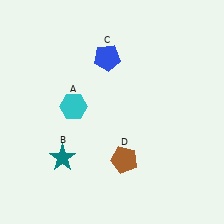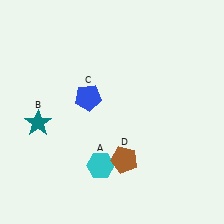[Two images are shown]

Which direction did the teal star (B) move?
The teal star (B) moved up.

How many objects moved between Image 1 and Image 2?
3 objects moved between the two images.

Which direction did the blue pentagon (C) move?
The blue pentagon (C) moved down.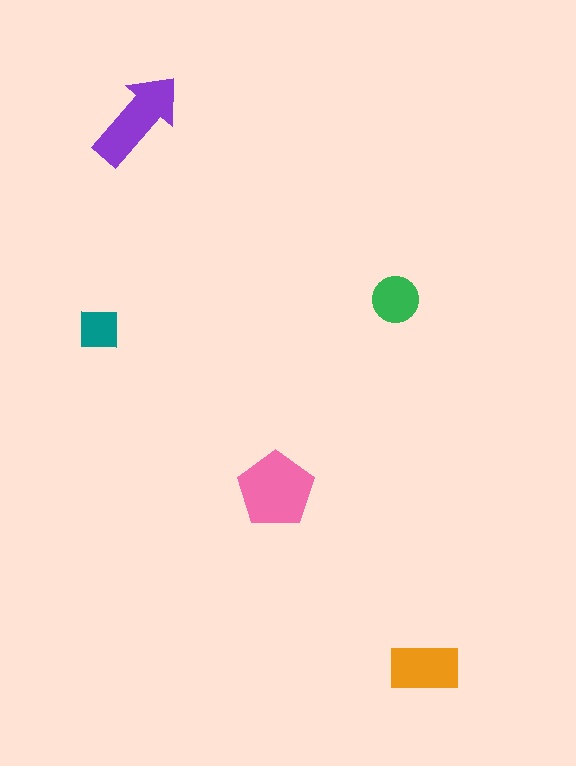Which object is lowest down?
The orange rectangle is bottommost.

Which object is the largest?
The pink pentagon.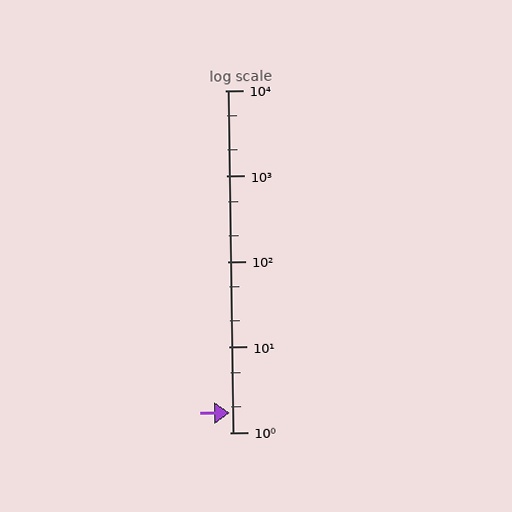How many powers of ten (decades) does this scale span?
The scale spans 4 decades, from 1 to 10000.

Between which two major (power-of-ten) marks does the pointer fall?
The pointer is between 1 and 10.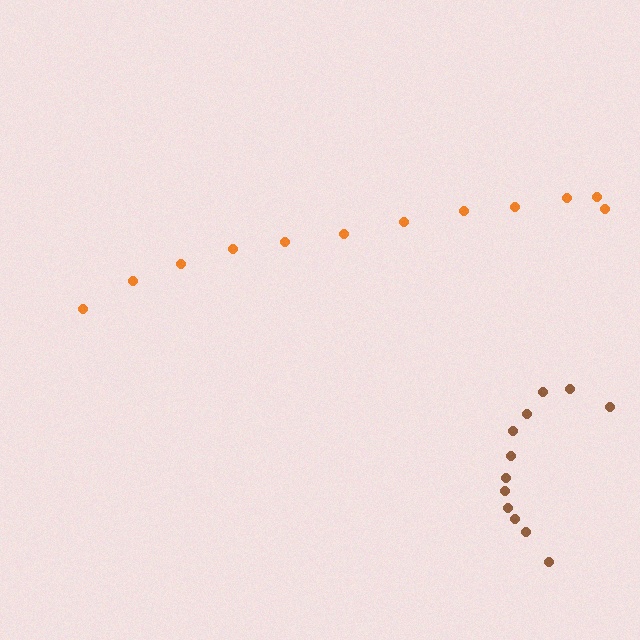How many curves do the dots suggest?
There are 2 distinct paths.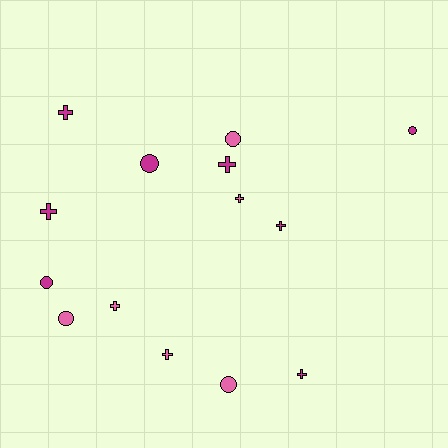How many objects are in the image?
There are 14 objects.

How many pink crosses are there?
There are 3 pink crosses.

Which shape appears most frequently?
Cross, with 8 objects.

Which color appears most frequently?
Magenta, with 8 objects.